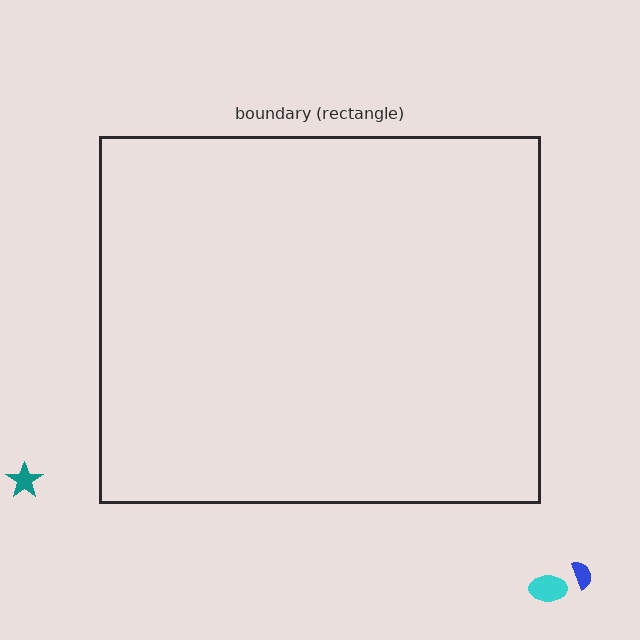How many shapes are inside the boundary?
0 inside, 3 outside.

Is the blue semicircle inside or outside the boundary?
Outside.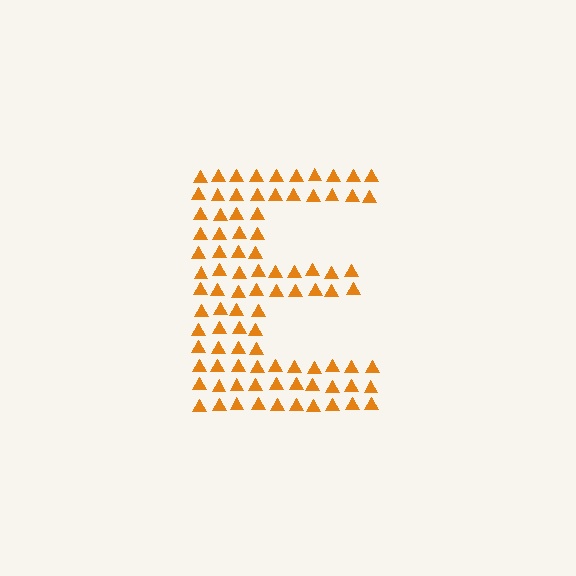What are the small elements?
The small elements are triangles.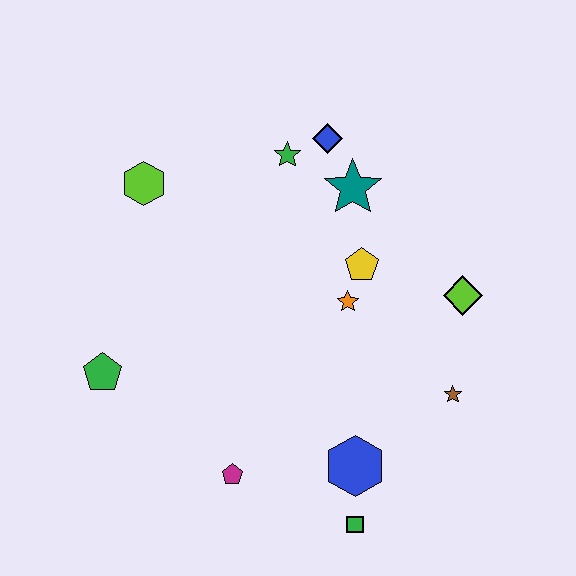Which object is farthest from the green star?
The green square is farthest from the green star.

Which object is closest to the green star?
The blue diamond is closest to the green star.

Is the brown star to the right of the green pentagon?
Yes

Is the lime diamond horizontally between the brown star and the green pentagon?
No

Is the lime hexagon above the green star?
No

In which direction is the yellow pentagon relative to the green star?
The yellow pentagon is below the green star.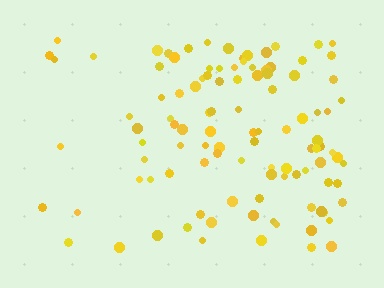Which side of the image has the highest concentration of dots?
The right.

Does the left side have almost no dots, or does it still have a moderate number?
Still a moderate number, just noticeably fewer than the right.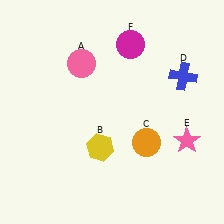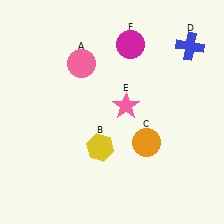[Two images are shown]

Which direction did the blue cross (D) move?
The blue cross (D) moved up.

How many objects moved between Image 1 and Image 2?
2 objects moved between the two images.